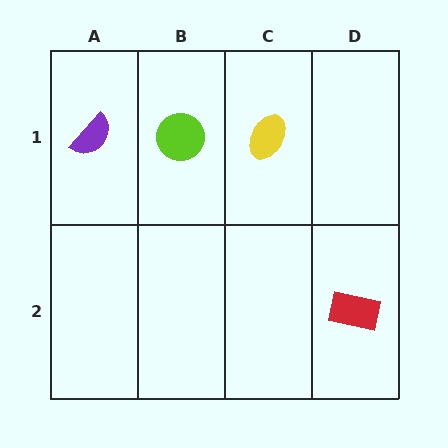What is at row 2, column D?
A red rectangle.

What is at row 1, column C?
A yellow ellipse.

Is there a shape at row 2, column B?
No, that cell is empty.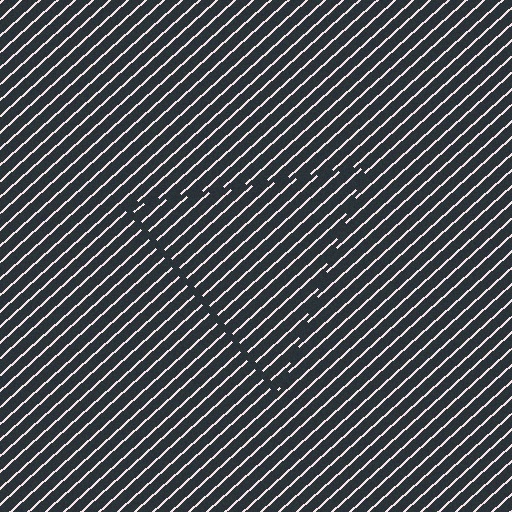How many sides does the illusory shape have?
3 sides — the line-ends trace a triangle.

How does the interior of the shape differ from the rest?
The interior of the shape contains the same grating, shifted by half a period — the contour is defined by the phase discontinuity where line-ends from the inner and outer gratings abut.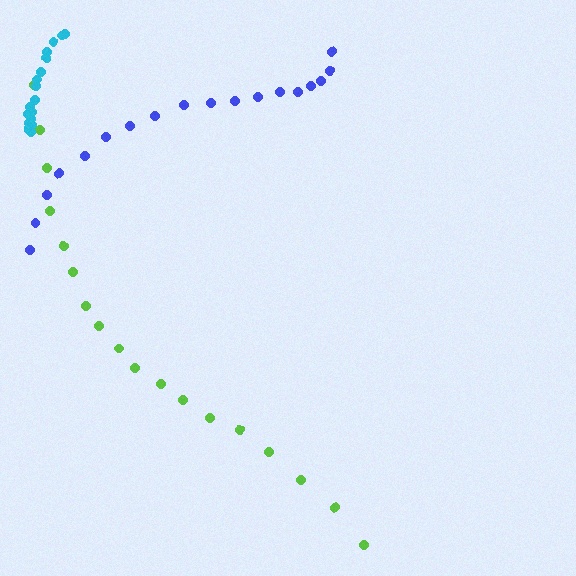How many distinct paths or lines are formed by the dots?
There are 3 distinct paths.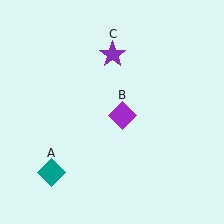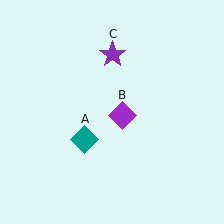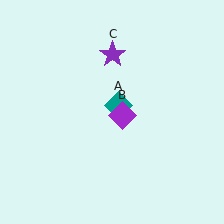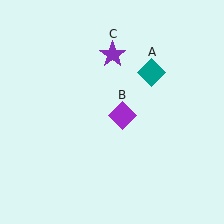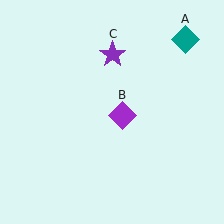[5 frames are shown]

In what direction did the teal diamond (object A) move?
The teal diamond (object A) moved up and to the right.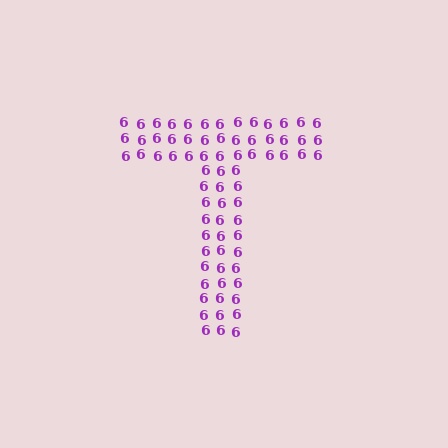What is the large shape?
The large shape is the letter T.